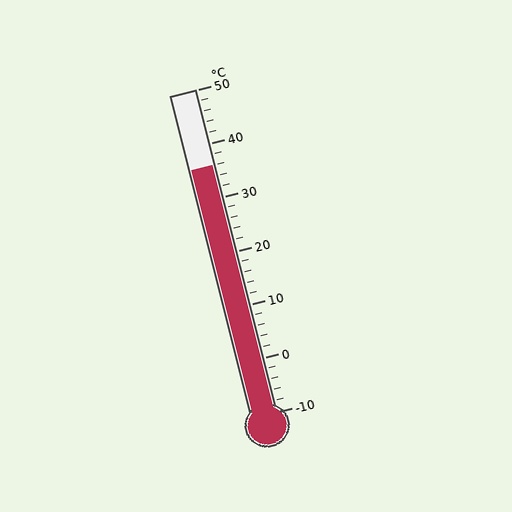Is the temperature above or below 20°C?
The temperature is above 20°C.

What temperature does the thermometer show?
The thermometer shows approximately 36°C.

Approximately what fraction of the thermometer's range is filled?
The thermometer is filled to approximately 75% of its range.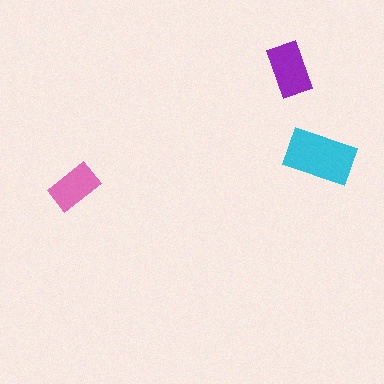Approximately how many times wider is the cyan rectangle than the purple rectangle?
About 1.5 times wider.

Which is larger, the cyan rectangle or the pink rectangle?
The cyan one.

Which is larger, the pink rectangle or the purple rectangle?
The purple one.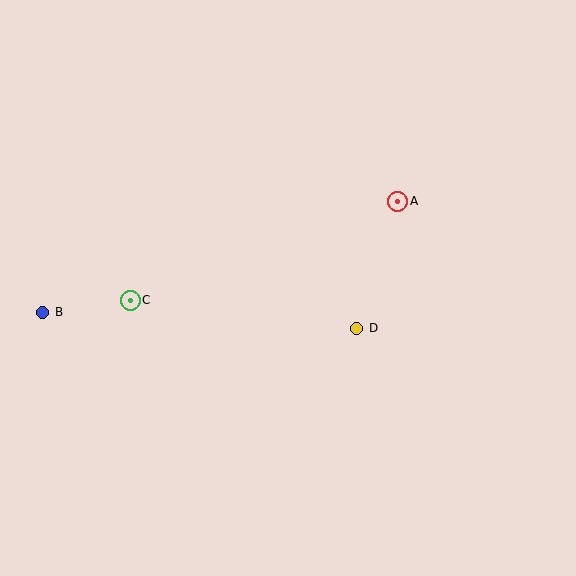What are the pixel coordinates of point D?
Point D is at (357, 328).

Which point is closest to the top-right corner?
Point A is closest to the top-right corner.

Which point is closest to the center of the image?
Point D at (357, 328) is closest to the center.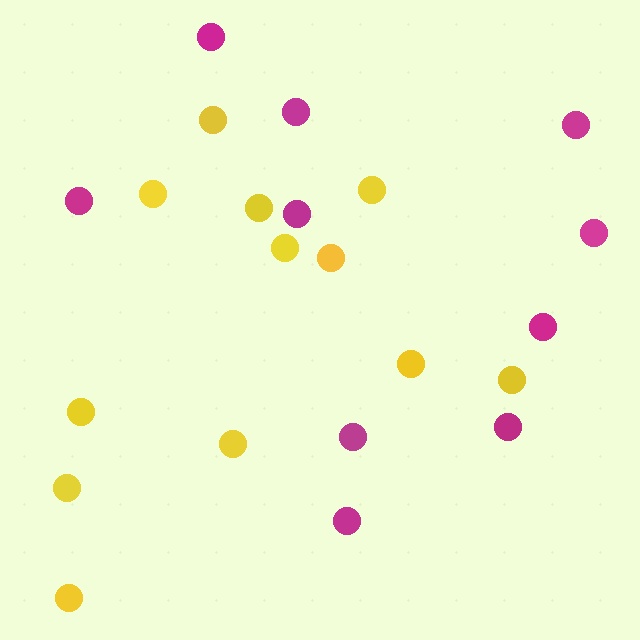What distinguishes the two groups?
There are 2 groups: one group of magenta circles (10) and one group of yellow circles (12).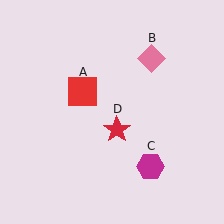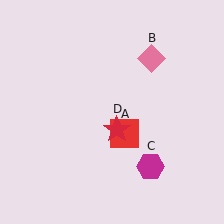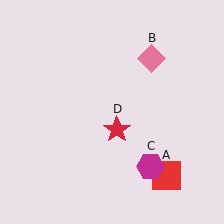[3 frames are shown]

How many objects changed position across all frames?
1 object changed position: red square (object A).